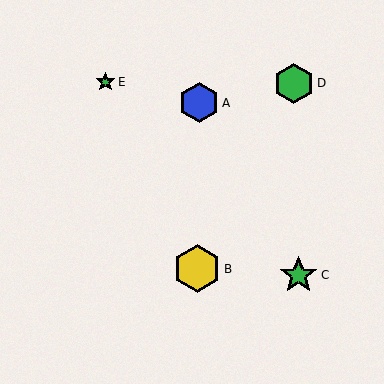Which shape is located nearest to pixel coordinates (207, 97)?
The blue hexagon (labeled A) at (199, 103) is nearest to that location.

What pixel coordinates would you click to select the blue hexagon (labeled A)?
Click at (199, 103) to select the blue hexagon A.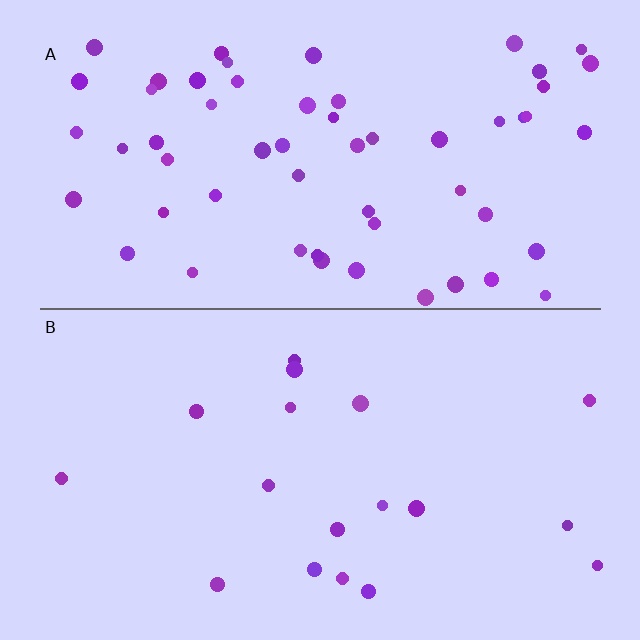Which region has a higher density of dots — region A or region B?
A (the top).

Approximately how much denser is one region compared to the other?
Approximately 3.2× — region A over region B.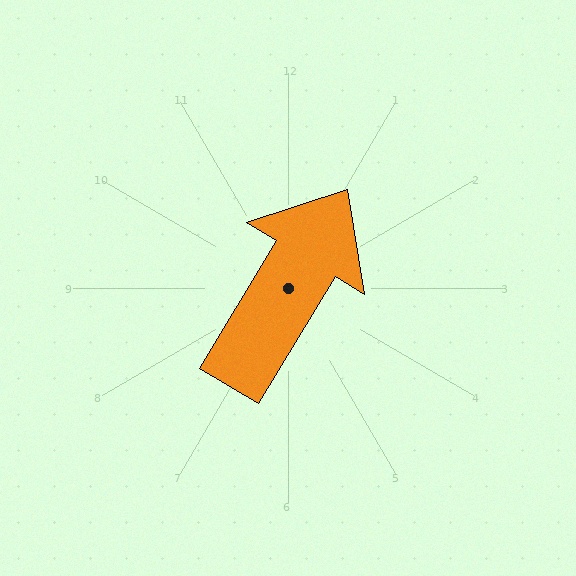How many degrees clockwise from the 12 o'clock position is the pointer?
Approximately 31 degrees.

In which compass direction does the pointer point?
Northeast.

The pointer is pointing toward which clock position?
Roughly 1 o'clock.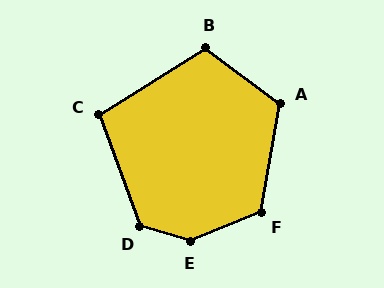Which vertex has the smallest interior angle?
C, at approximately 102 degrees.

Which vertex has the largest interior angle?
E, at approximately 141 degrees.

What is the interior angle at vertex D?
Approximately 127 degrees (obtuse).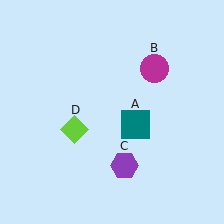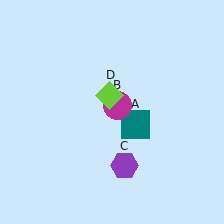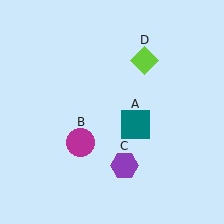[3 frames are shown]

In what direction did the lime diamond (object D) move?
The lime diamond (object D) moved up and to the right.